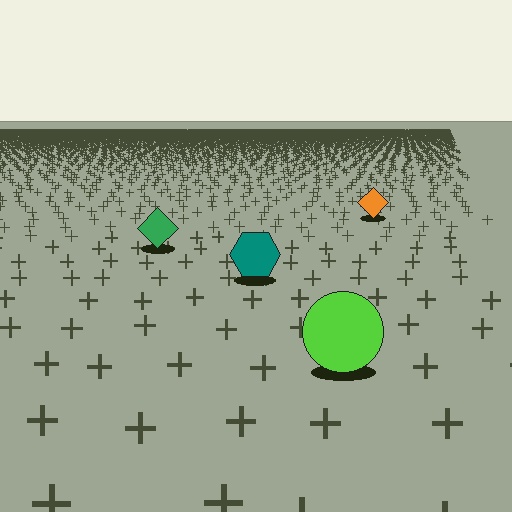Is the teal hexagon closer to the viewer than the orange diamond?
Yes. The teal hexagon is closer — you can tell from the texture gradient: the ground texture is coarser near it.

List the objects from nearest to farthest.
From nearest to farthest: the lime circle, the teal hexagon, the green diamond, the orange diamond.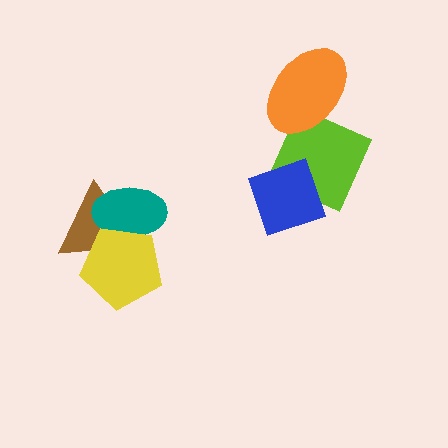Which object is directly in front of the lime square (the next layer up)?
The orange ellipse is directly in front of the lime square.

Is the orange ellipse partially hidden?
No, no other shape covers it.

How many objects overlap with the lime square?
2 objects overlap with the lime square.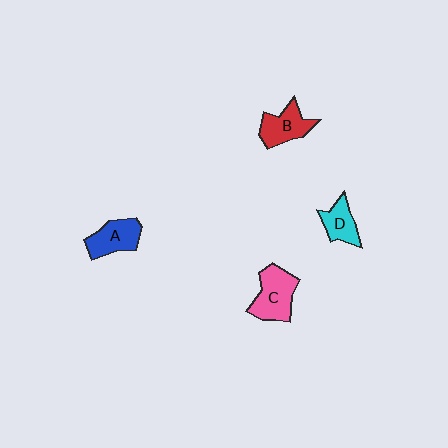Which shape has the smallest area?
Shape D (cyan).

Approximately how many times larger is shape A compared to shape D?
Approximately 1.3 times.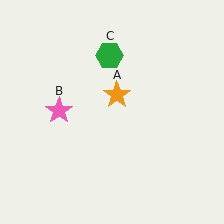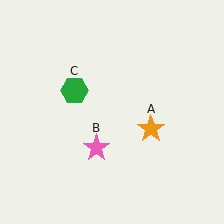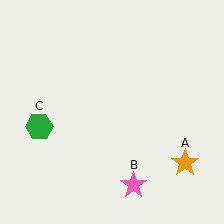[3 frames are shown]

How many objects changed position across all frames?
3 objects changed position: orange star (object A), pink star (object B), green hexagon (object C).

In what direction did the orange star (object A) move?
The orange star (object A) moved down and to the right.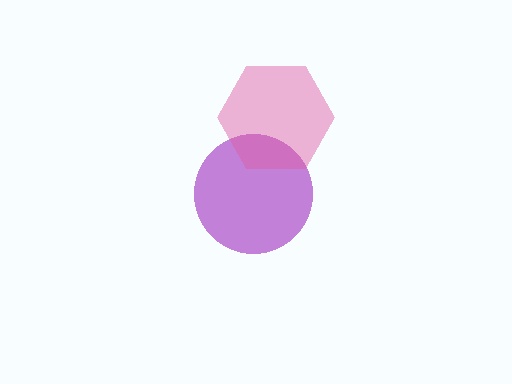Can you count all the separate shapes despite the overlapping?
Yes, there are 2 separate shapes.